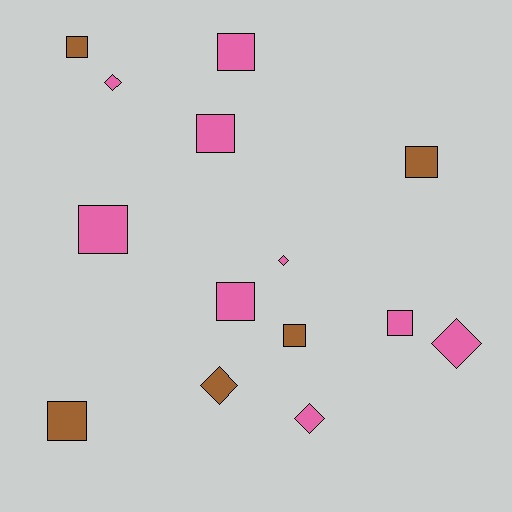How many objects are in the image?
There are 14 objects.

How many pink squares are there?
There are 5 pink squares.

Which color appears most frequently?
Pink, with 9 objects.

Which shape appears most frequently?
Square, with 9 objects.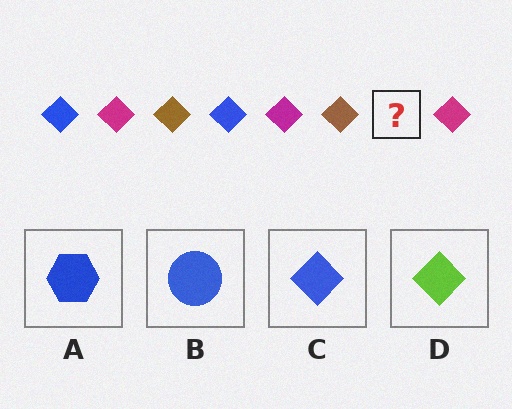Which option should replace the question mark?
Option C.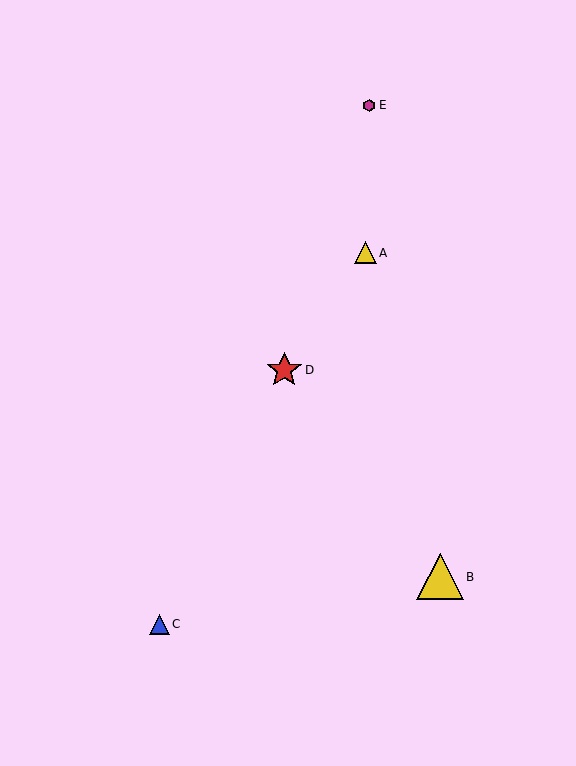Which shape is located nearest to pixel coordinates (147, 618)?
The blue triangle (labeled C) at (159, 624) is nearest to that location.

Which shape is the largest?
The yellow triangle (labeled B) is the largest.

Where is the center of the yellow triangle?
The center of the yellow triangle is at (440, 577).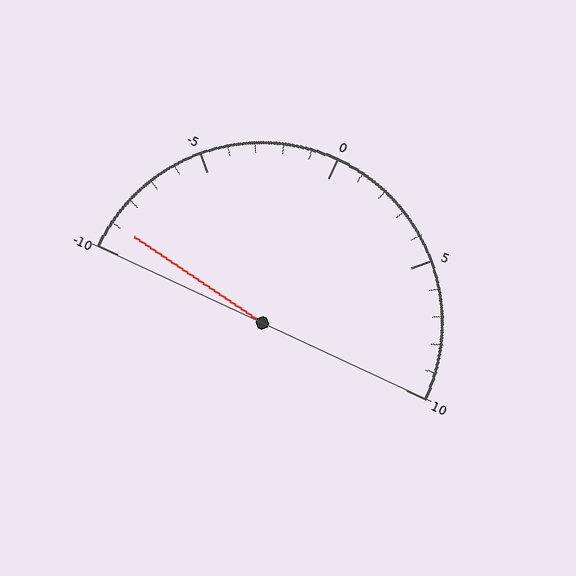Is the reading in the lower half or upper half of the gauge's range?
The reading is in the lower half of the range (-10 to 10).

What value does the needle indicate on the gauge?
The needle indicates approximately -9.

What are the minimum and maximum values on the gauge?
The gauge ranges from -10 to 10.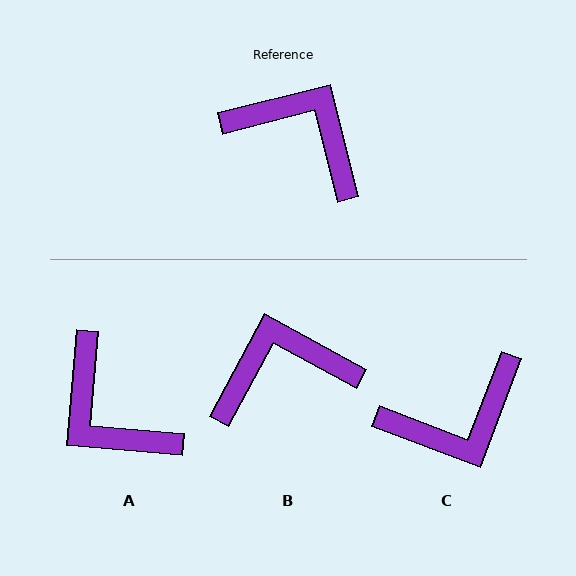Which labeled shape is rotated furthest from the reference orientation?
A, about 161 degrees away.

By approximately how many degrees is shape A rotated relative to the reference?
Approximately 161 degrees counter-clockwise.